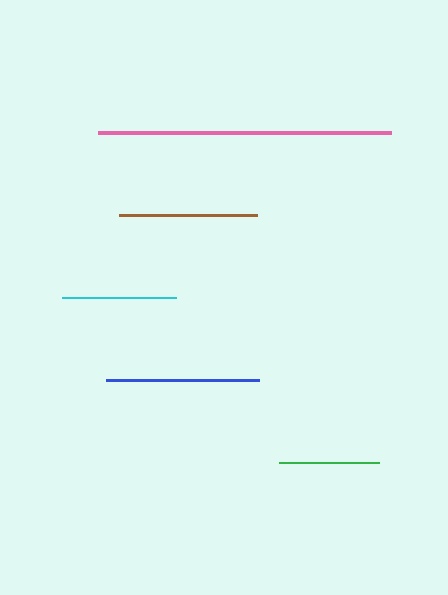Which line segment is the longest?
The pink line is the longest at approximately 294 pixels.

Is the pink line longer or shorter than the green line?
The pink line is longer than the green line.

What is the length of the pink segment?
The pink segment is approximately 294 pixels long.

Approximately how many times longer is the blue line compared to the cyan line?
The blue line is approximately 1.3 times the length of the cyan line.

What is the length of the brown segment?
The brown segment is approximately 138 pixels long.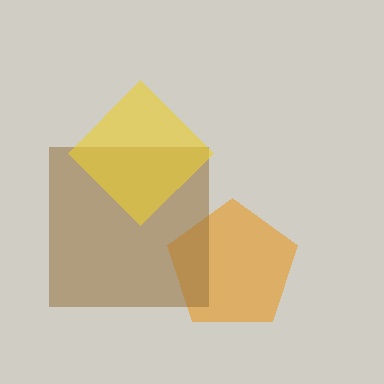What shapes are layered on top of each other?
The layered shapes are: an orange pentagon, a brown square, a yellow diamond.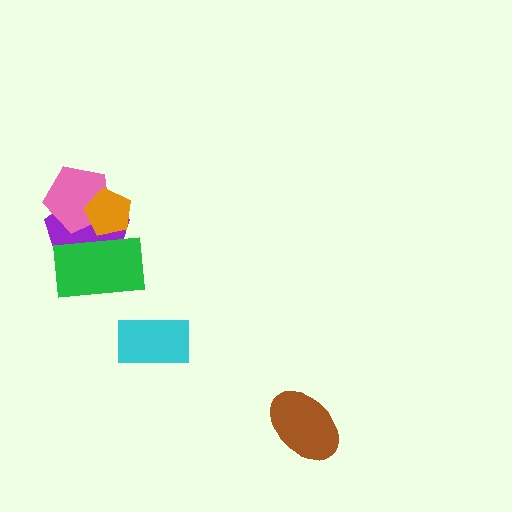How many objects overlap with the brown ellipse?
0 objects overlap with the brown ellipse.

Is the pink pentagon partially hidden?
Yes, it is partially covered by another shape.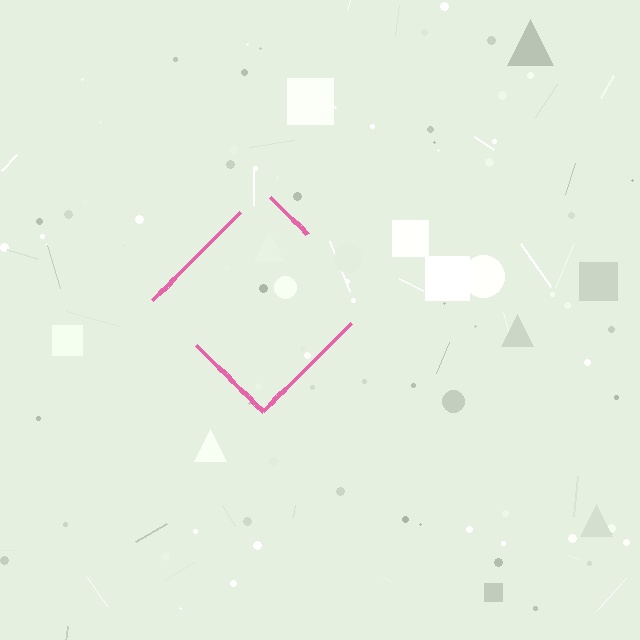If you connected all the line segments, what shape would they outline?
They would outline a diamond.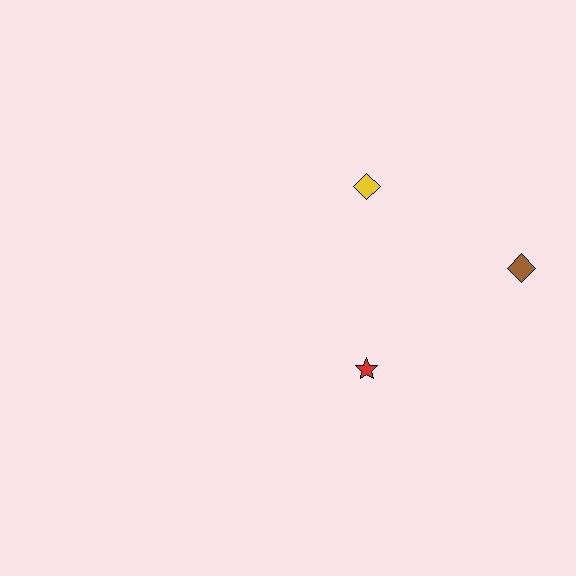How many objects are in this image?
There are 3 objects.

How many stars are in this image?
There is 1 star.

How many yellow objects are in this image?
There is 1 yellow object.